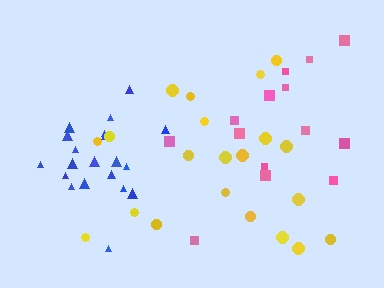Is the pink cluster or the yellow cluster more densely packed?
Yellow.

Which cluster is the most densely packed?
Blue.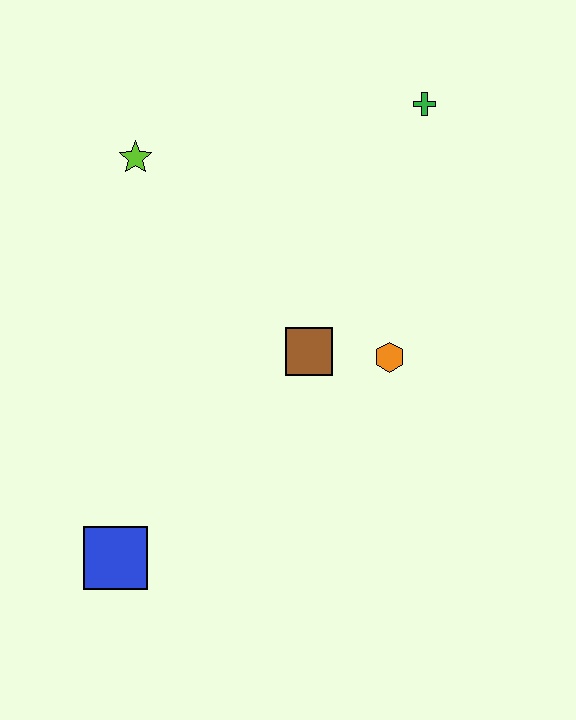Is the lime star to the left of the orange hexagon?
Yes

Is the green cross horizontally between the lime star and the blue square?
No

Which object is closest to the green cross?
The orange hexagon is closest to the green cross.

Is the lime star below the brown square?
No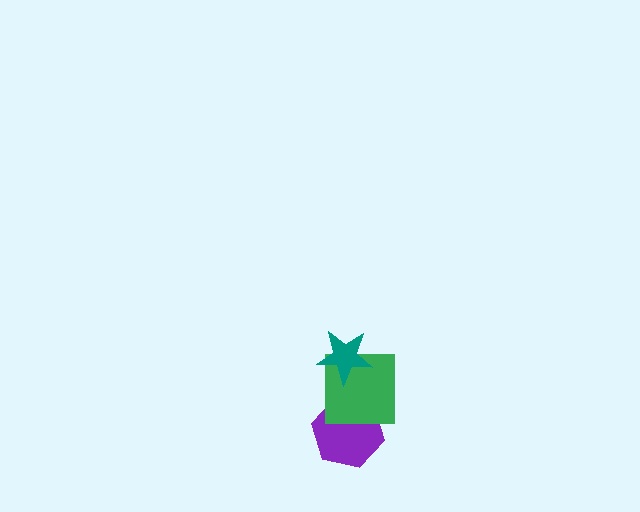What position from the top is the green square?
The green square is 2nd from the top.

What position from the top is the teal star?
The teal star is 1st from the top.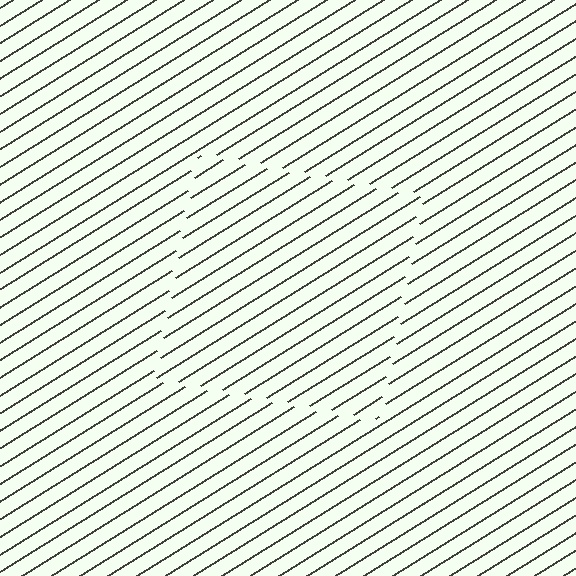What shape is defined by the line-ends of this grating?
An illusory square. The interior of the shape contains the same grating, shifted by half a period — the contour is defined by the phase discontinuity where line-ends from the inner and outer gratings abut.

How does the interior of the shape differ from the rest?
The interior of the shape contains the same grating, shifted by half a period — the contour is defined by the phase discontinuity where line-ends from the inner and outer gratings abut.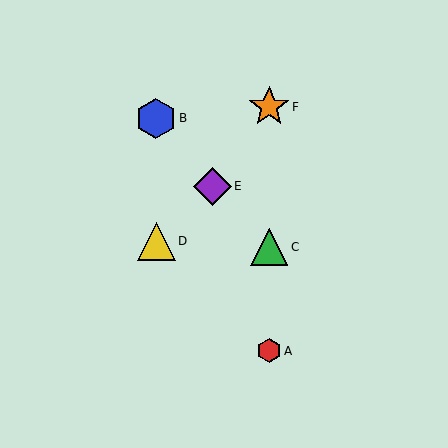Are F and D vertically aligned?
No, F is at x≈269 and D is at x≈157.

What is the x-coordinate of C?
Object C is at x≈269.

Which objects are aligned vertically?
Objects A, C, F are aligned vertically.